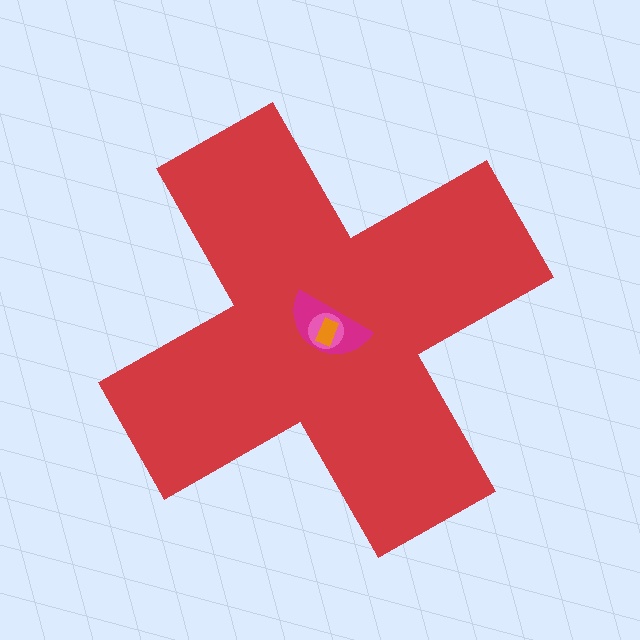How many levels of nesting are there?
4.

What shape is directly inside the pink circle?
The orange rectangle.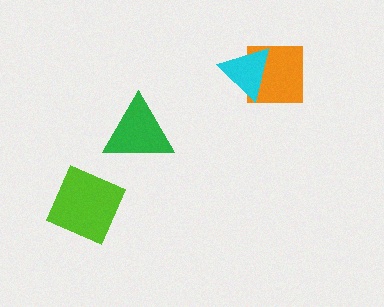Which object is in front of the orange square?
The cyan triangle is in front of the orange square.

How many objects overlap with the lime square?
0 objects overlap with the lime square.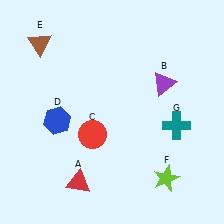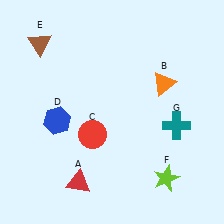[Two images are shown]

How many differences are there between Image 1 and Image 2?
There is 1 difference between the two images.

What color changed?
The triangle (B) changed from purple in Image 1 to orange in Image 2.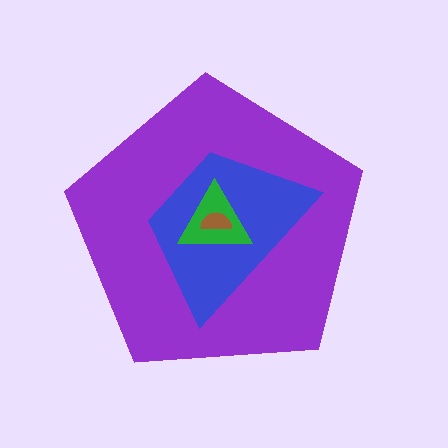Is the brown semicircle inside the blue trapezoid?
Yes.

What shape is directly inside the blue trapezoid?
The green triangle.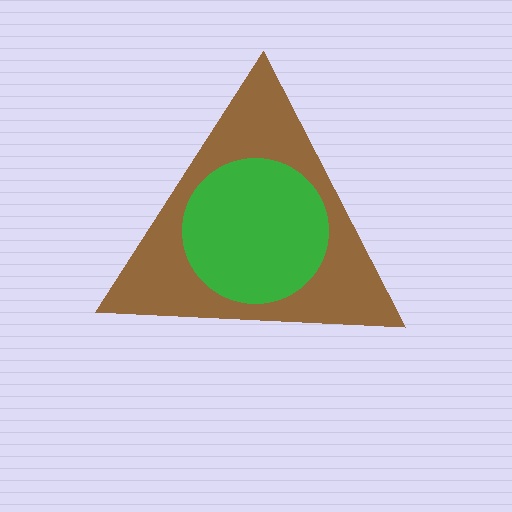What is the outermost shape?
The brown triangle.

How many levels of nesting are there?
2.